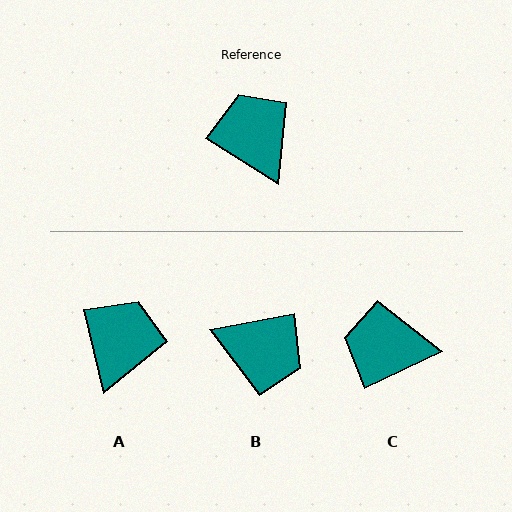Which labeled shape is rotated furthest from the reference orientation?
B, about 137 degrees away.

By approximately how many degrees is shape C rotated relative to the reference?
Approximately 58 degrees counter-clockwise.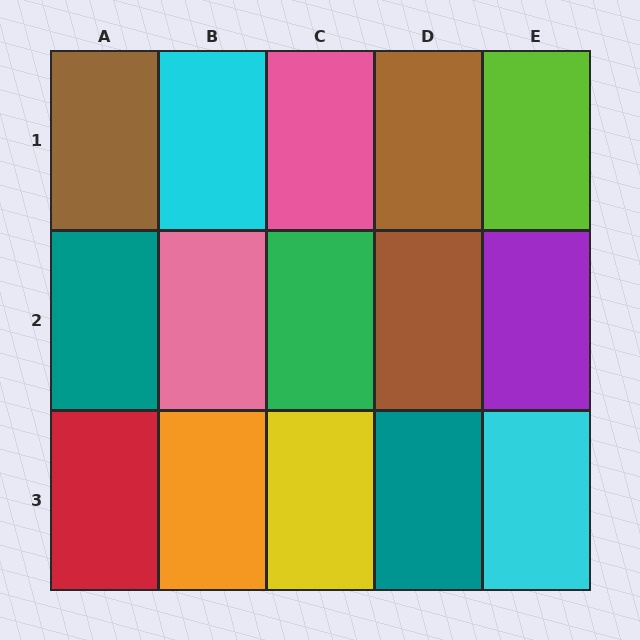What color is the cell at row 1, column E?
Lime.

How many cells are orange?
1 cell is orange.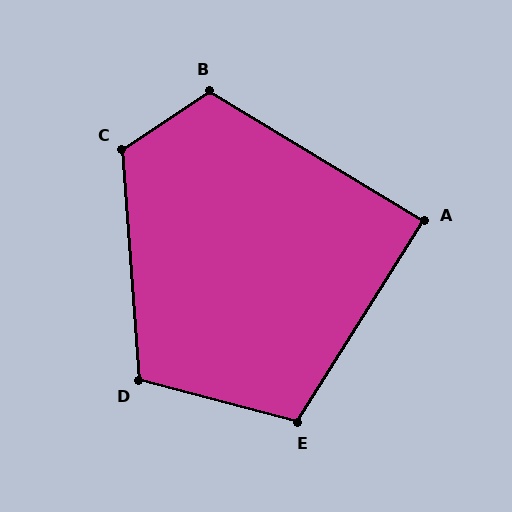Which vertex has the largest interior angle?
C, at approximately 120 degrees.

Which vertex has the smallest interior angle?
A, at approximately 89 degrees.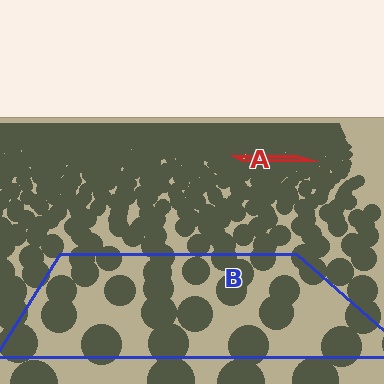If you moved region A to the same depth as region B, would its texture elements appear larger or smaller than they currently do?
They would appear larger. At a closer depth, the same texture elements are projected at a bigger on-screen size.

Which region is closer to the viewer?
Region B is closer. The texture elements there are larger and more spread out.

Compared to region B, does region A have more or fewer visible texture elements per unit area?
Region A has more texture elements per unit area — they are packed more densely because it is farther away.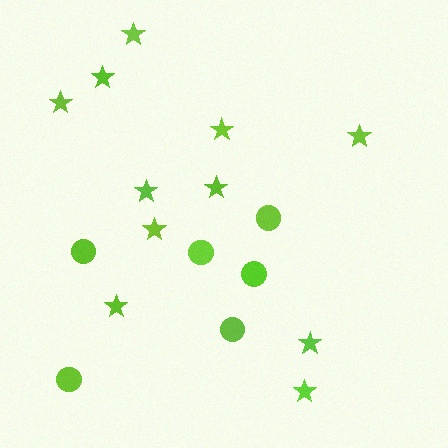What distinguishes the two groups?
There are 2 groups: one group of circles (6) and one group of stars (11).